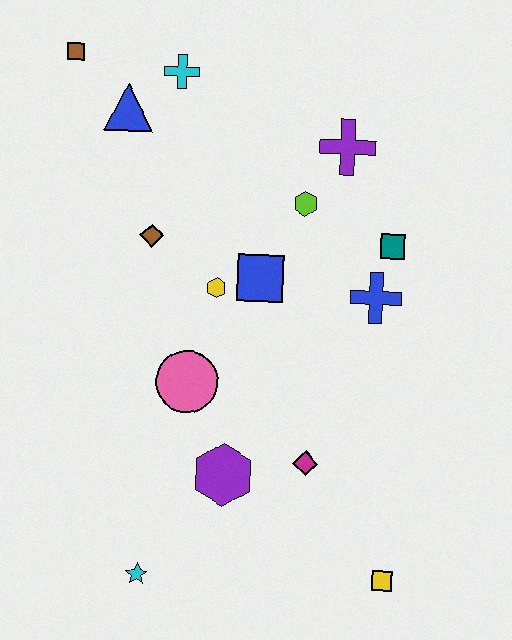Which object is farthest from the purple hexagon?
The brown square is farthest from the purple hexagon.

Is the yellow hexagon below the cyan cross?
Yes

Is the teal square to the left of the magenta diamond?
No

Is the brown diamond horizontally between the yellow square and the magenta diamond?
No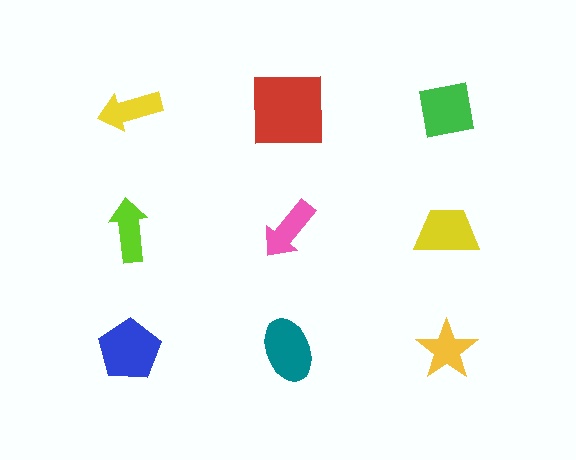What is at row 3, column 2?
A teal ellipse.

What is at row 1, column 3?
A green square.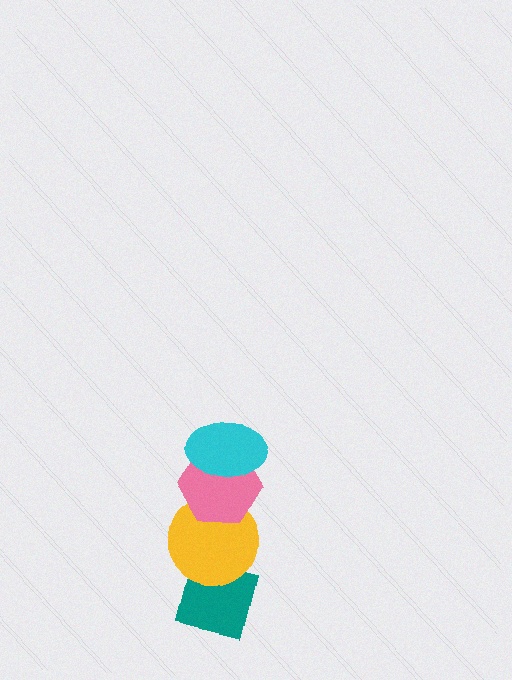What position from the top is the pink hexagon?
The pink hexagon is 2nd from the top.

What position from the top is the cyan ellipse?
The cyan ellipse is 1st from the top.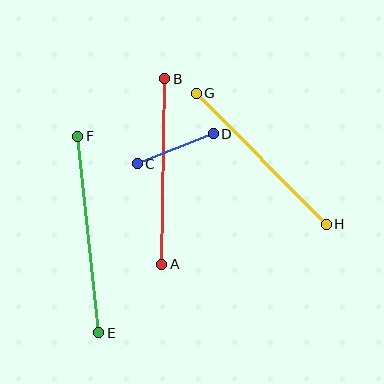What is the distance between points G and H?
The distance is approximately 184 pixels.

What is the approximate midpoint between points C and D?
The midpoint is at approximately (175, 149) pixels.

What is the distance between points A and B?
The distance is approximately 185 pixels.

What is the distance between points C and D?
The distance is approximately 82 pixels.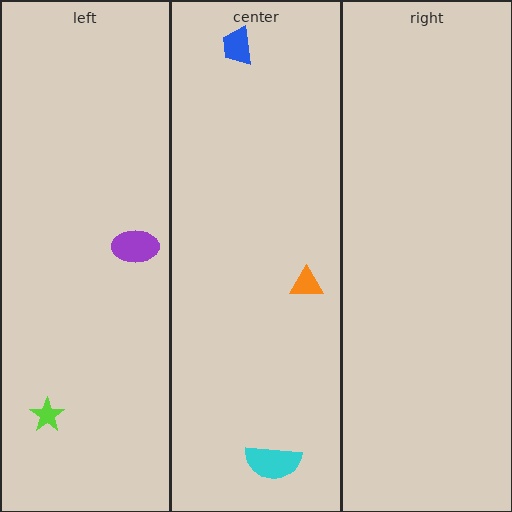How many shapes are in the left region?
2.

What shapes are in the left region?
The purple ellipse, the lime star.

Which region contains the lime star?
The left region.